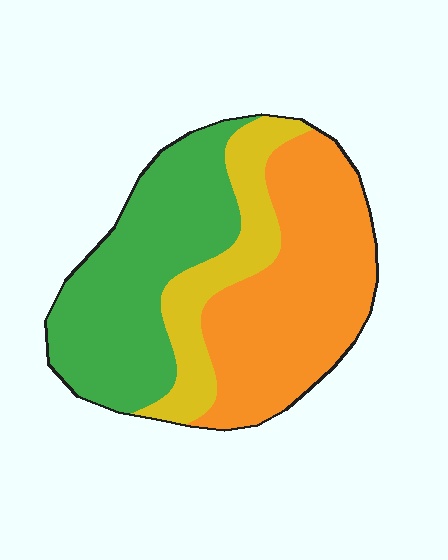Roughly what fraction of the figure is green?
Green covers 39% of the figure.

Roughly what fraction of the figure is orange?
Orange takes up about two fifths (2/5) of the figure.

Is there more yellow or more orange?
Orange.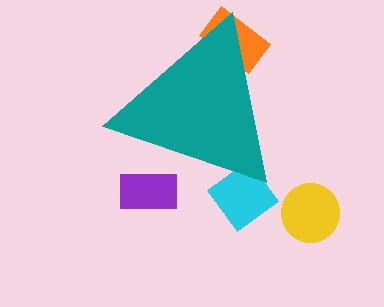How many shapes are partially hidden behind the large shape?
3 shapes are partially hidden.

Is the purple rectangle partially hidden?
Yes, the purple rectangle is partially hidden behind the teal triangle.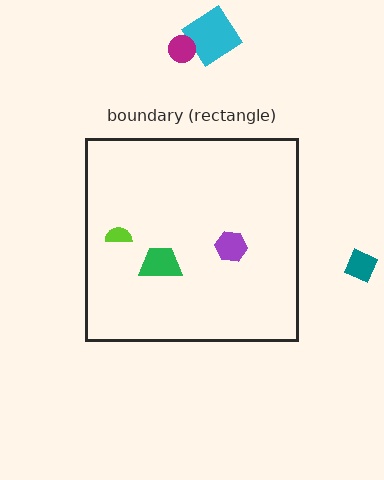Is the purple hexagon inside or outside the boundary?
Inside.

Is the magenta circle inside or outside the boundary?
Outside.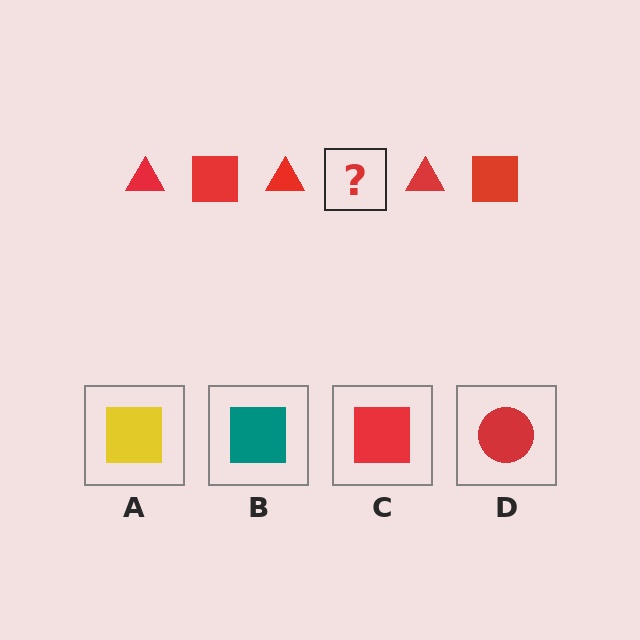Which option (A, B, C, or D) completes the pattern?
C.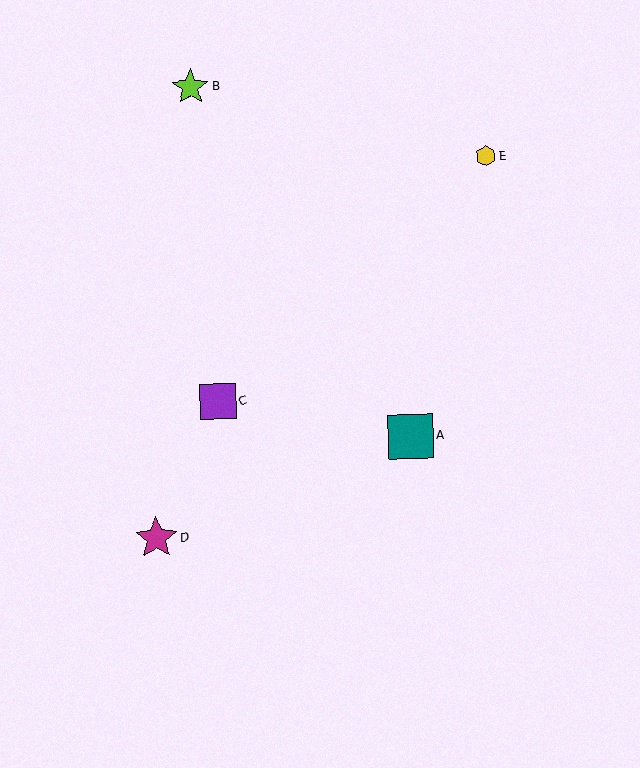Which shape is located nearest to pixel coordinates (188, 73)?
The lime star (labeled B) at (190, 87) is nearest to that location.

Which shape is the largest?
The teal square (labeled A) is the largest.